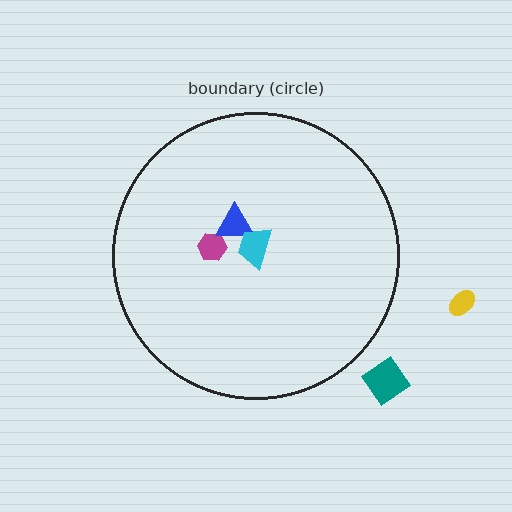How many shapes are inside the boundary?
3 inside, 2 outside.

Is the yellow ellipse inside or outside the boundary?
Outside.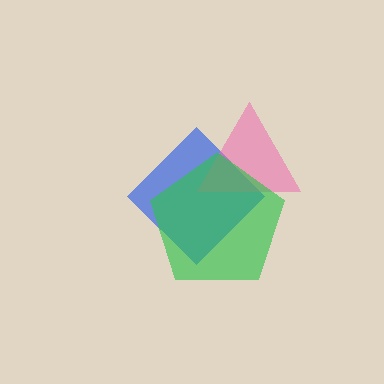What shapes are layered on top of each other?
The layered shapes are: a blue diamond, a pink triangle, a green pentagon.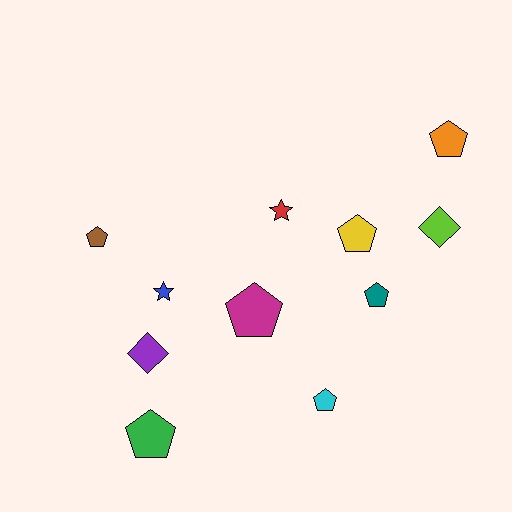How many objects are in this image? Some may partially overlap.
There are 11 objects.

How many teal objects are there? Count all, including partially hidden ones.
There is 1 teal object.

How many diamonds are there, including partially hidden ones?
There are 2 diamonds.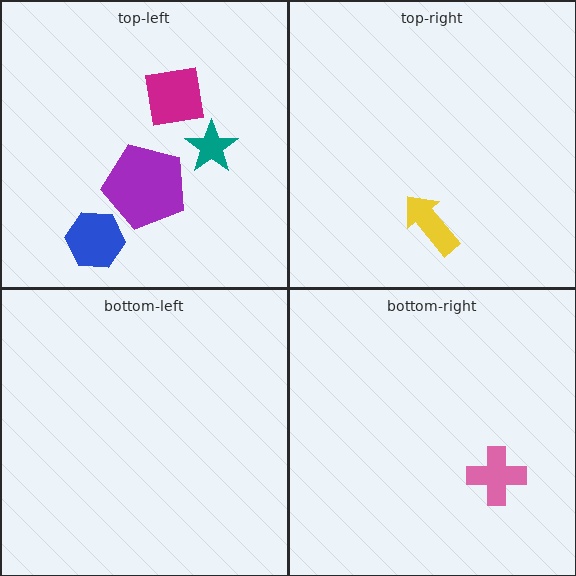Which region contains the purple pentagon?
The top-left region.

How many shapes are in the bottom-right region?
1.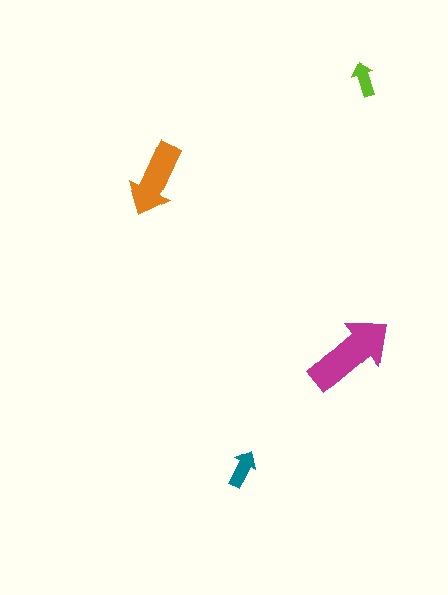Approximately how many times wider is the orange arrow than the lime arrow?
About 2 times wider.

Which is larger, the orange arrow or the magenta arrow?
The magenta one.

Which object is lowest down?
The teal arrow is bottommost.